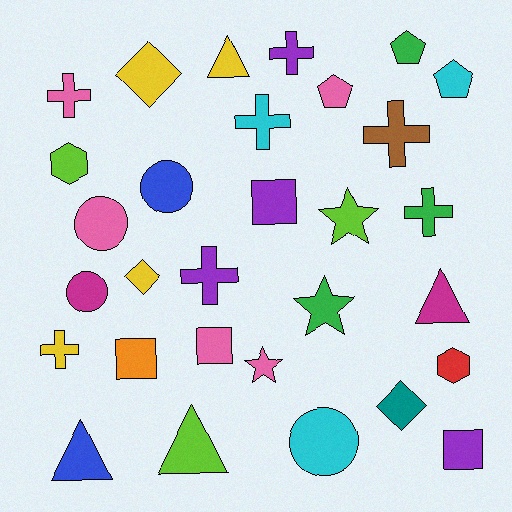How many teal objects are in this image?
There is 1 teal object.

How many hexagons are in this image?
There are 2 hexagons.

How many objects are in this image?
There are 30 objects.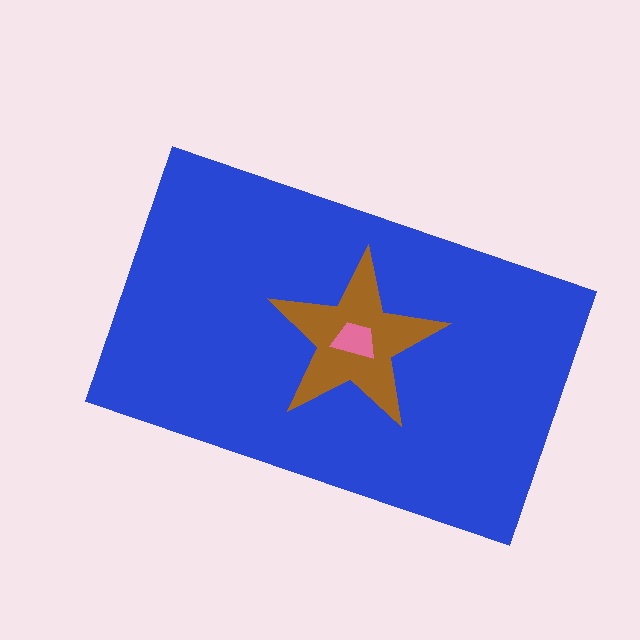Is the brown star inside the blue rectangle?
Yes.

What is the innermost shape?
The pink trapezoid.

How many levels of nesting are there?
3.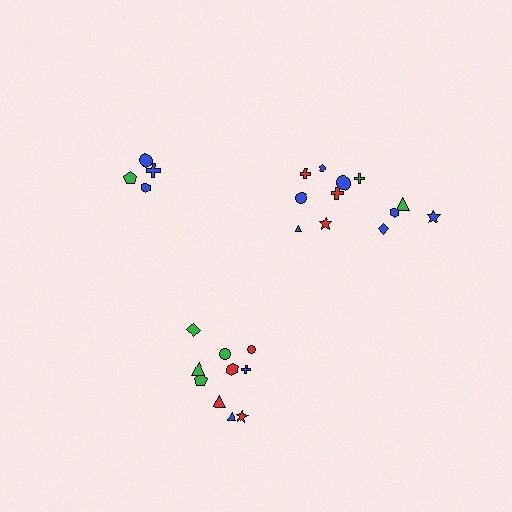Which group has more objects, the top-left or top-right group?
The top-right group.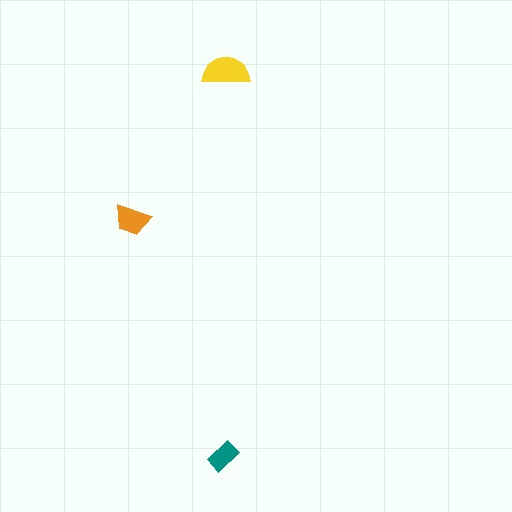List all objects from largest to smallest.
The yellow semicircle, the orange trapezoid, the teal rectangle.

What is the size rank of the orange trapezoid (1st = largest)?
2nd.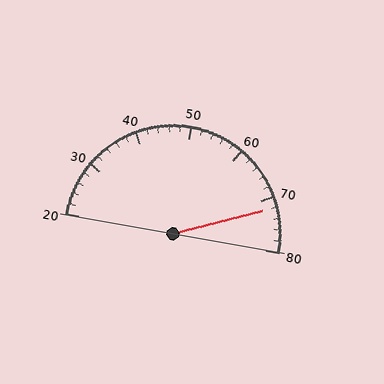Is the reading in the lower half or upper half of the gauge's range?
The reading is in the upper half of the range (20 to 80).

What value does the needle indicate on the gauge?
The needle indicates approximately 72.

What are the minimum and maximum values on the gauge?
The gauge ranges from 20 to 80.